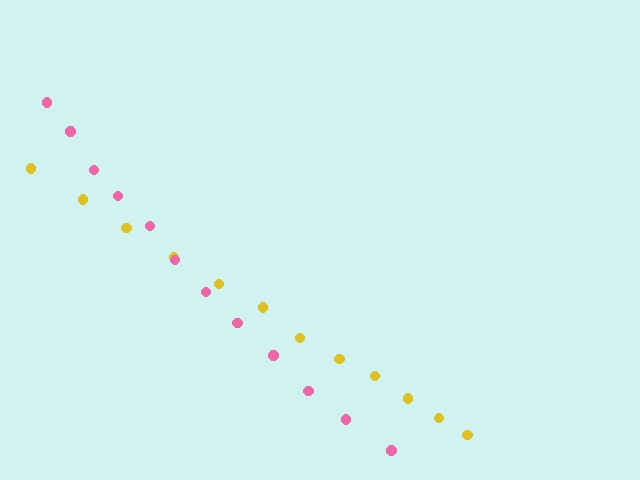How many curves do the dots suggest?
There are 2 distinct paths.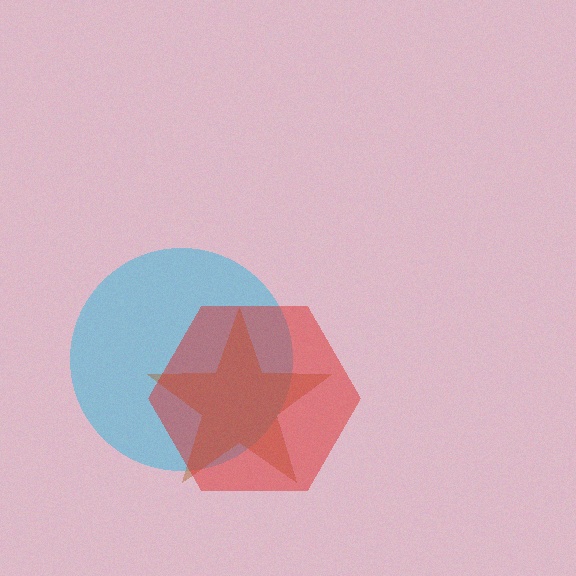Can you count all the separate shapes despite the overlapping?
Yes, there are 3 separate shapes.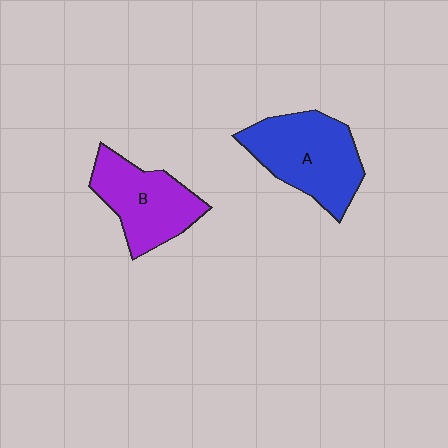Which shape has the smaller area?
Shape B (purple).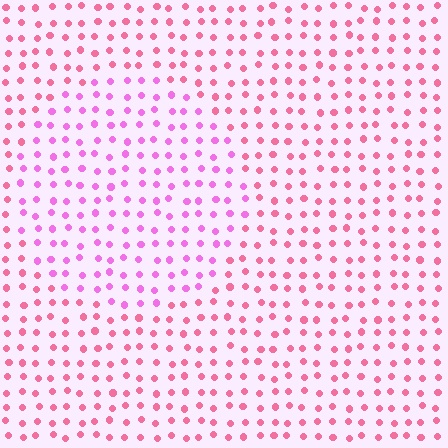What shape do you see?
I see a circle.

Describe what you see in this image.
The image is filled with small pink elements in a uniform arrangement. A circle-shaped region is visible where the elements are tinted to a slightly different hue, forming a subtle color boundary.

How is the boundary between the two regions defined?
The boundary is defined purely by a slight shift in hue (about 35 degrees). Spacing, size, and orientation are identical on both sides.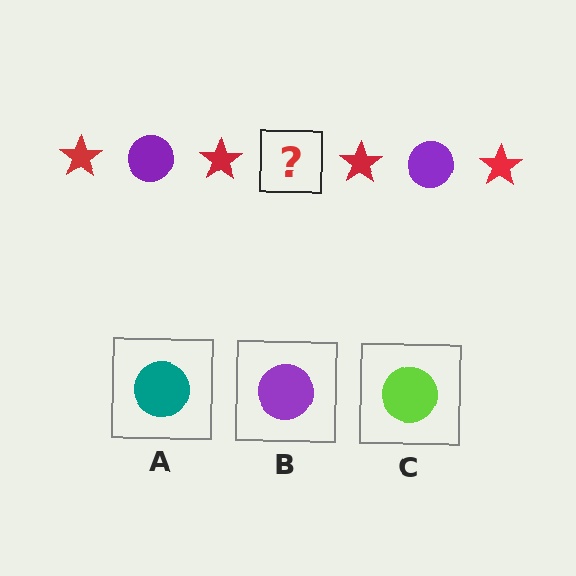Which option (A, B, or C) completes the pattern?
B.